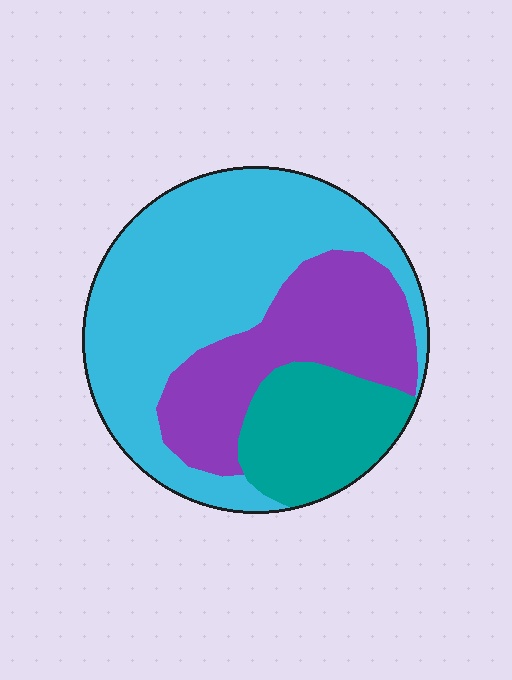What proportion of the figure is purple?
Purple covers roughly 30% of the figure.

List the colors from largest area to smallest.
From largest to smallest: cyan, purple, teal.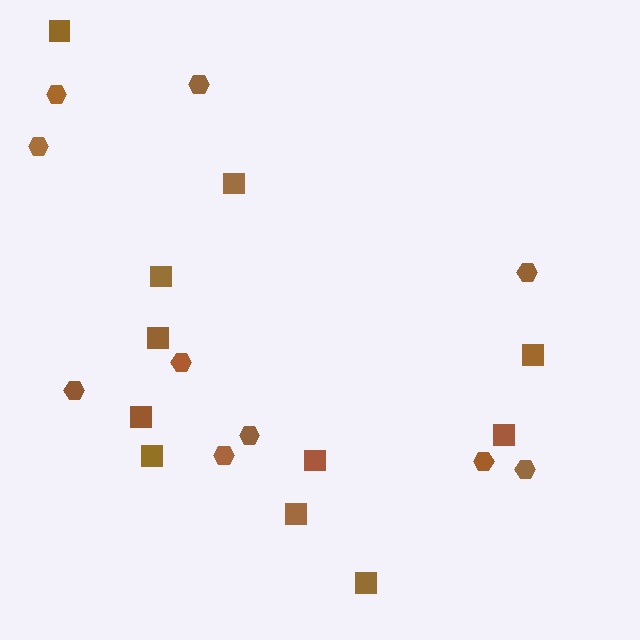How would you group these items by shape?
There are 2 groups: one group of hexagons (10) and one group of squares (11).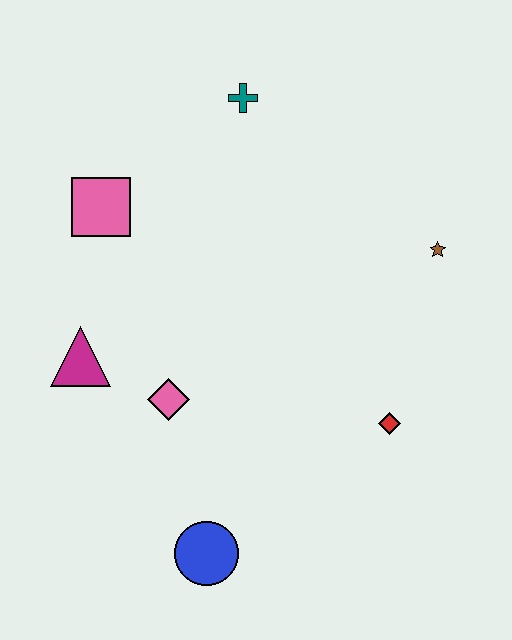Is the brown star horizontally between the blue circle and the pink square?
No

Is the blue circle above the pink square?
No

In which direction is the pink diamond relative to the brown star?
The pink diamond is to the left of the brown star.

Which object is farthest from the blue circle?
The teal cross is farthest from the blue circle.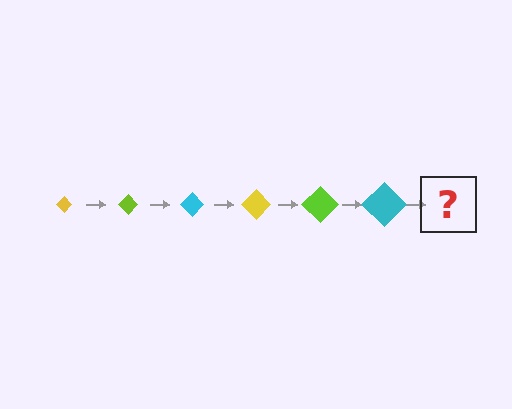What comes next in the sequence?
The next element should be a yellow diamond, larger than the previous one.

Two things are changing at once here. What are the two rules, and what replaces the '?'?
The two rules are that the diamond grows larger each step and the color cycles through yellow, lime, and cyan. The '?' should be a yellow diamond, larger than the previous one.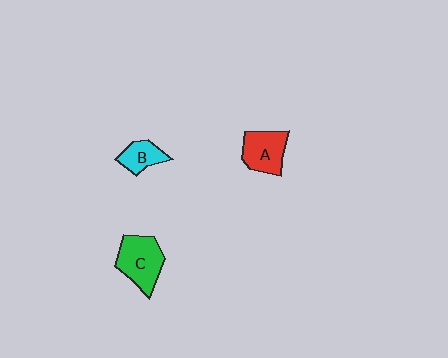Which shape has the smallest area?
Shape B (cyan).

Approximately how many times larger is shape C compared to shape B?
Approximately 1.9 times.